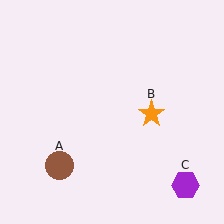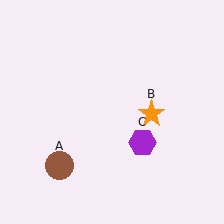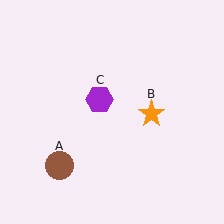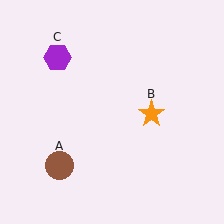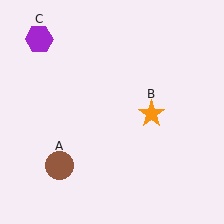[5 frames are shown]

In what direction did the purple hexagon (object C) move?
The purple hexagon (object C) moved up and to the left.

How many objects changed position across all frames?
1 object changed position: purple hexagon (object C).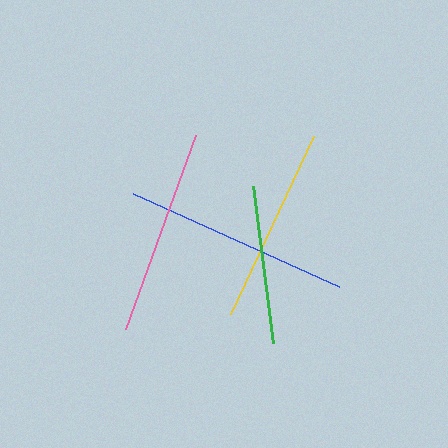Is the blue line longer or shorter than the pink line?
The blue line is longer than the pink line.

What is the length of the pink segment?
The pink segment is approximately 207 pixels long.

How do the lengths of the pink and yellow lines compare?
The pink and yellow lines are approximately the same length.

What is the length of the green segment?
The green segment is approximately 159 pixels long.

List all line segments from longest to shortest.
From longest to shortest: blue, pink, yellow, green.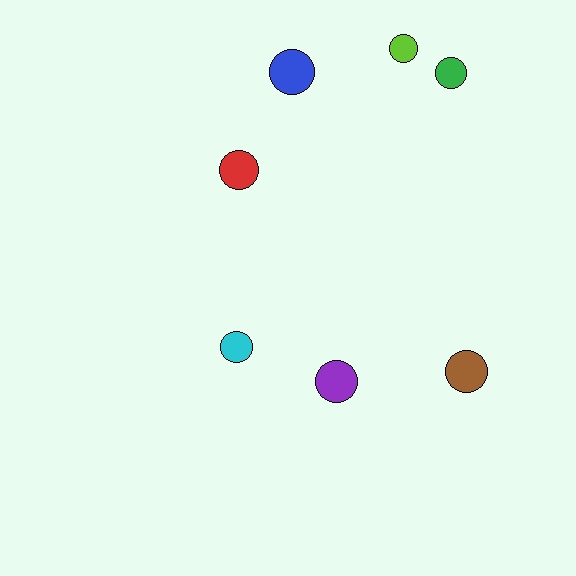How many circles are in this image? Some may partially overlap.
There are 7 circles.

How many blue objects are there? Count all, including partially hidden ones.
There is 1 blue object.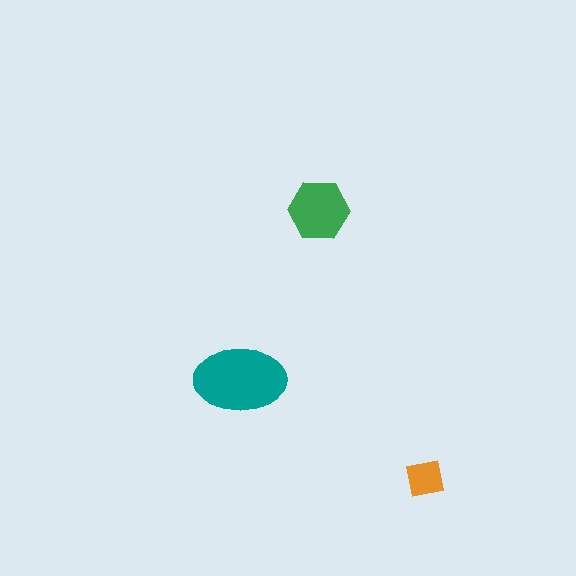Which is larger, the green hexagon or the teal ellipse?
The teal ellipse.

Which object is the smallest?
The orange square.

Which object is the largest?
The teal ellipse.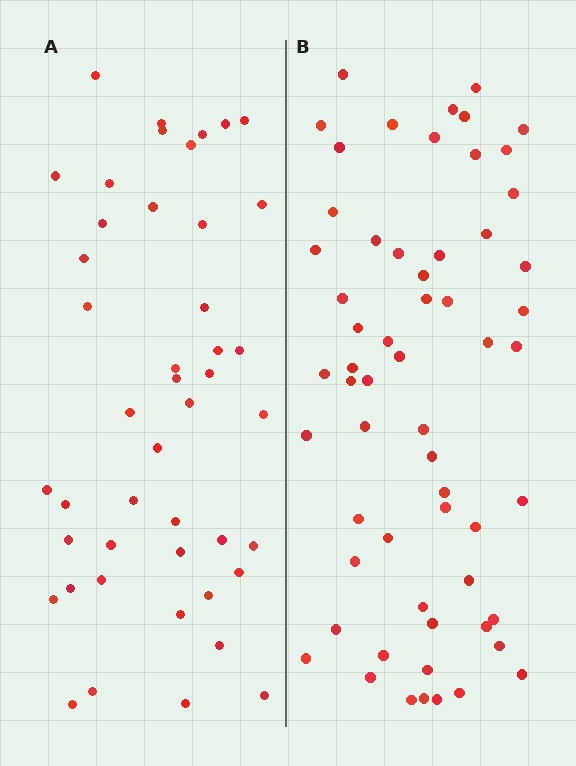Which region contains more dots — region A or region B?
Region B (the right region) has more dots.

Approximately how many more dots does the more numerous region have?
Region B has approximately 15 more dots than region A.